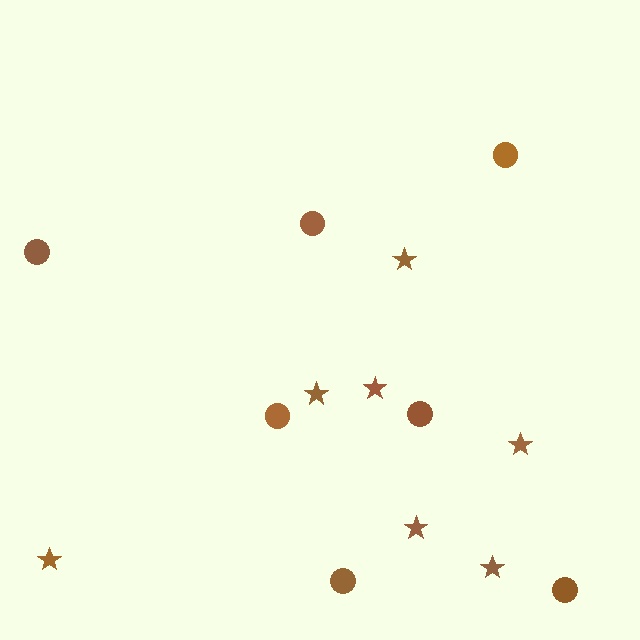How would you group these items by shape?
There are 2 groups: one group of circles (7) and one group of stars (7).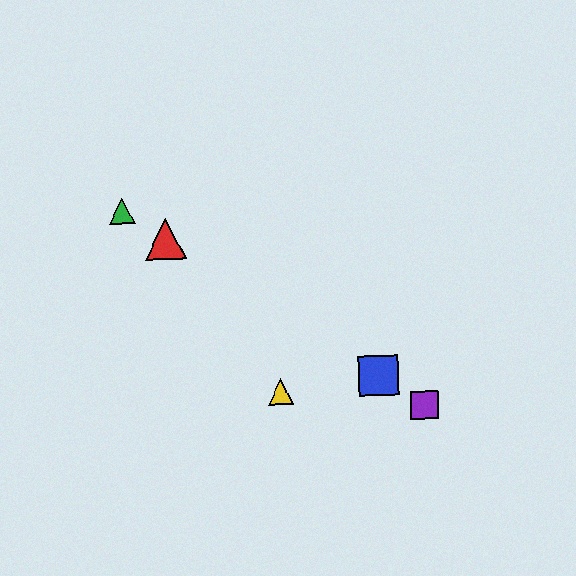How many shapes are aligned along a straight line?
4 shapes (the red triangle, the blue square, the green triangle, the purple square) are aligned along a straight line.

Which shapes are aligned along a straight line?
The red triangle, the blue square, the green triangle, the purple square are aligned along a straight line.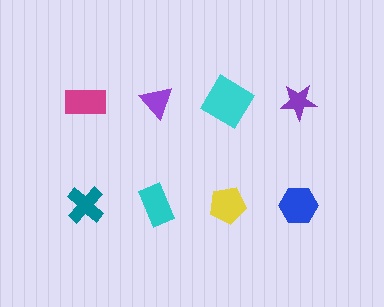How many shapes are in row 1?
4 shapes.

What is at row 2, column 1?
A teal cross.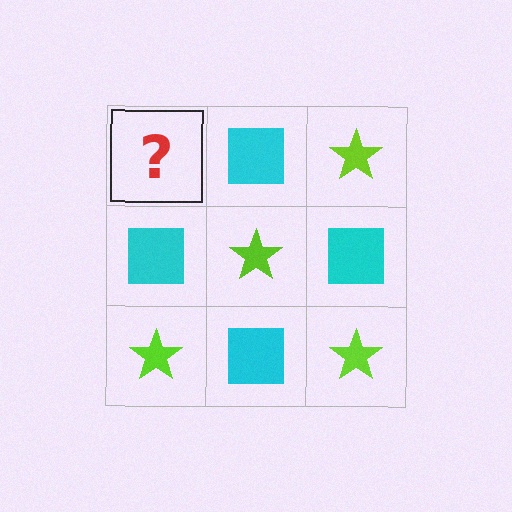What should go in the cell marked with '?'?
The missing cell should contain a lime star.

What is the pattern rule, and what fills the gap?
The rule is that it alternates lime star and cyan square in a checkerboard pattern. The gap should be filled with a lime star.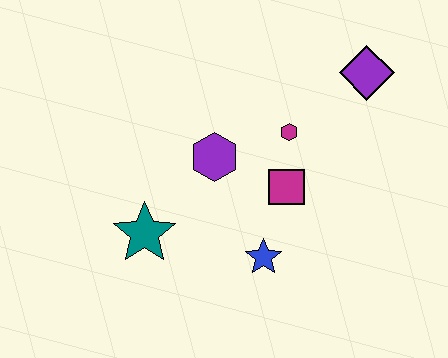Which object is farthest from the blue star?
The purple diamond is farthest from the blue star.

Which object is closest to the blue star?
The magenta square is closest to the blue star.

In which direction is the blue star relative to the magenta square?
The blue star is below the magenta square.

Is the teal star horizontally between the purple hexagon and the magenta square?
No